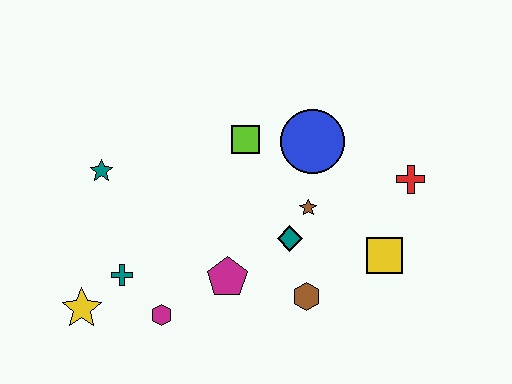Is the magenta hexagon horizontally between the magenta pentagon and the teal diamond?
No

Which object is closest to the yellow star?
The teal cross is closest to the yellow star.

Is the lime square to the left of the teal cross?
No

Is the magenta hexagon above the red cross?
No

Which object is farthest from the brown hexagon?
The teal star is farthest from the brown hexagon.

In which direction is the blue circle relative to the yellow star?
The blue circle is to the right of the yellow star.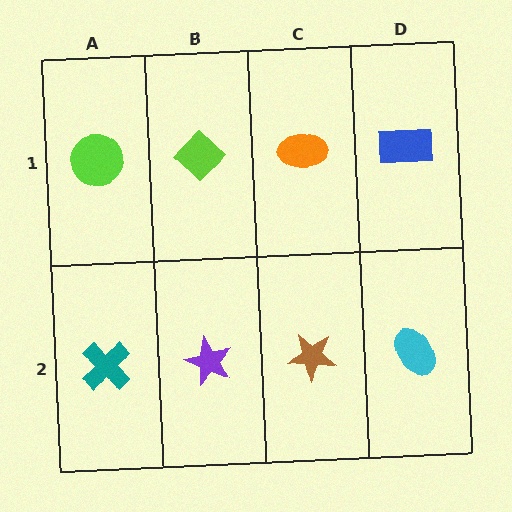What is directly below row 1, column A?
A teal cross.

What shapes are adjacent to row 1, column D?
A cyan ellipse (row 2, column D), an orange ellipse (row 1, column C).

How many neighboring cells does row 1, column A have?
2.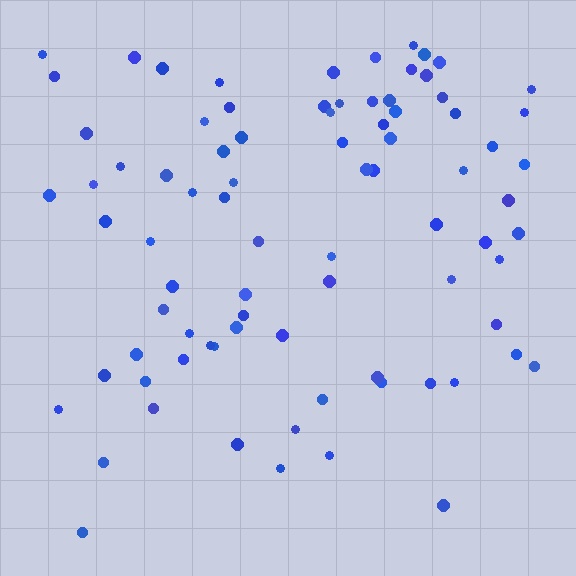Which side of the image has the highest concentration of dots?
The top.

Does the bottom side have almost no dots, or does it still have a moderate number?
Still a moderate number, just noticeably fewer than the top.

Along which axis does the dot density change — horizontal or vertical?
Vertical.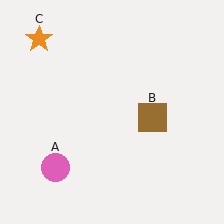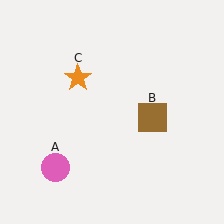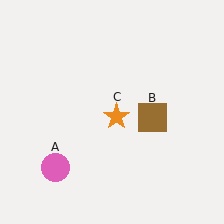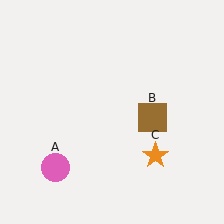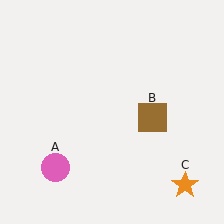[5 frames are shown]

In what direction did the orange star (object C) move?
The orange star (object C) moved down and to the right.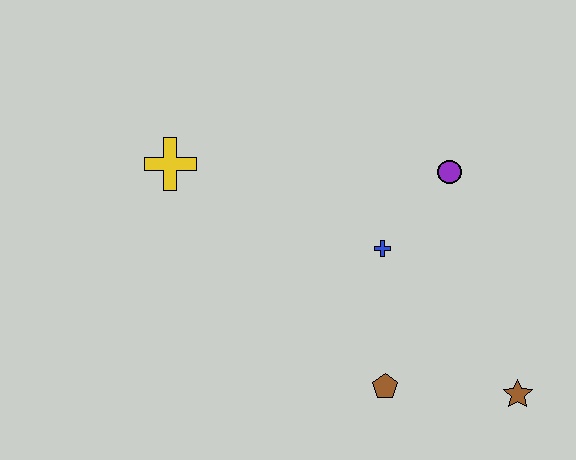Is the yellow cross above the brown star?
Yes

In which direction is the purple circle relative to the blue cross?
The purple circle is above the blue cross.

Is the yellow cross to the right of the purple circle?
No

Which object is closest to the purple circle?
The blue cross is closest to the purple circle.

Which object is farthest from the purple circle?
The yellow cross is farthest from the purple circle.